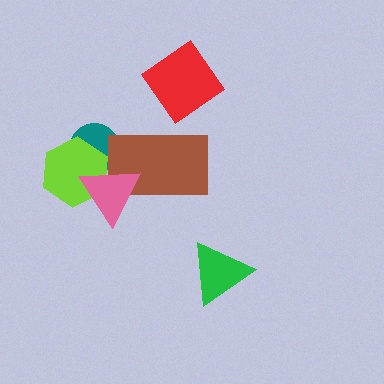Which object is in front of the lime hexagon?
The pink triangle is in front of the lime hexagon.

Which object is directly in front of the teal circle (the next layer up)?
The lime hexagon is directly in front of the teal circle.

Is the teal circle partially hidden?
Yes, it is partially covered by another shape.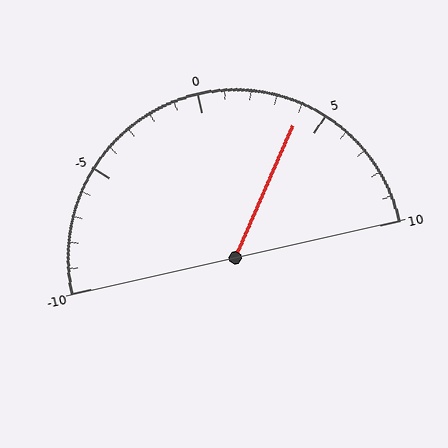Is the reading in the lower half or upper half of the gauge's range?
The reading is in the upper half of the range (-10 to 10).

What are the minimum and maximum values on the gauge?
The gauge ranges from -10 to 10.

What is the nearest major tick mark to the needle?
The nearest major tick mark is 5.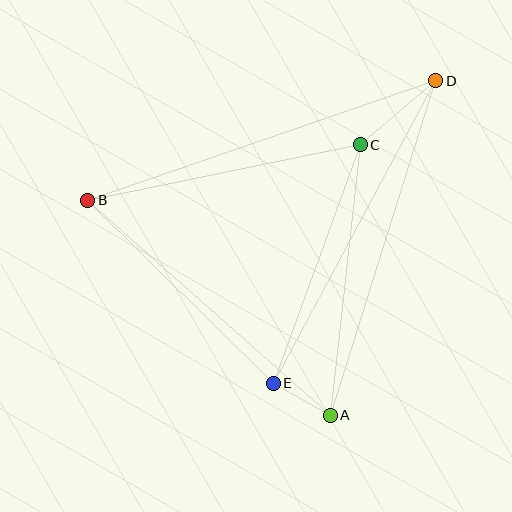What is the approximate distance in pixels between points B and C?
The distance between B and C is approximately 278 pixels.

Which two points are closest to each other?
Points A and E are closest to each other.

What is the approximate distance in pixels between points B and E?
The distance between B and E is approximately 261 pixels.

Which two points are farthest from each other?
Points B and D are farthest from each other.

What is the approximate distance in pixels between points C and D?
The distance between C and D is approximately 99 pixels.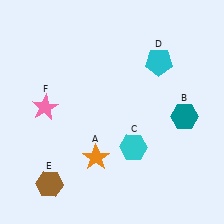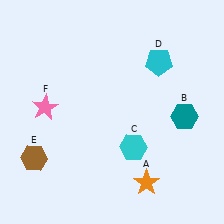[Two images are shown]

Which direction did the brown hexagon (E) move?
The brown hexagon (E) moved up.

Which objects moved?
The objects that moved are: the orange star (A), the brown hexagon (E).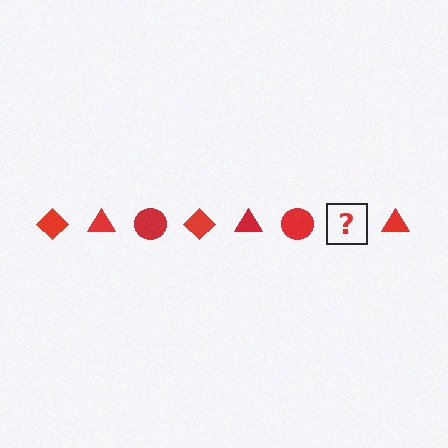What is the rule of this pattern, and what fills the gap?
The rule is that the pattern cycles through diamond, triangle, circle shapes in red. The gap should be filled with a red diamond.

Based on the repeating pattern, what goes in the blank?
The blank should be a red diamond.